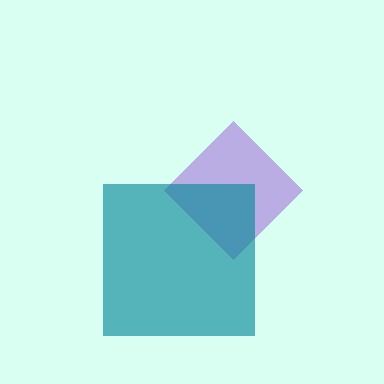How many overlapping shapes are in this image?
There are 2 overlapping shapes in the image.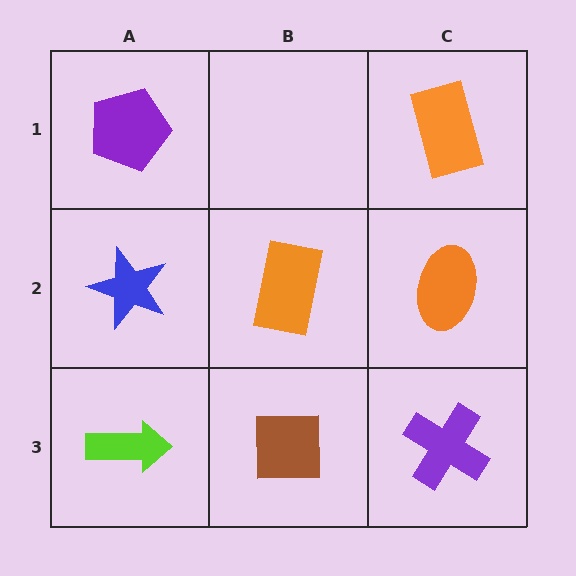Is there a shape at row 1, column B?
No, that cell is empty.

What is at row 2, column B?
An orange rectangle.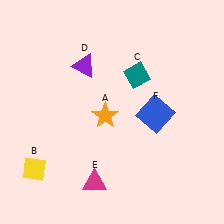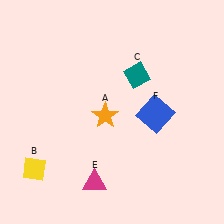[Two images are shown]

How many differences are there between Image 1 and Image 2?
There is 1 difference between the two images.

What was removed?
The purple triangle (D) was removed in Image 2.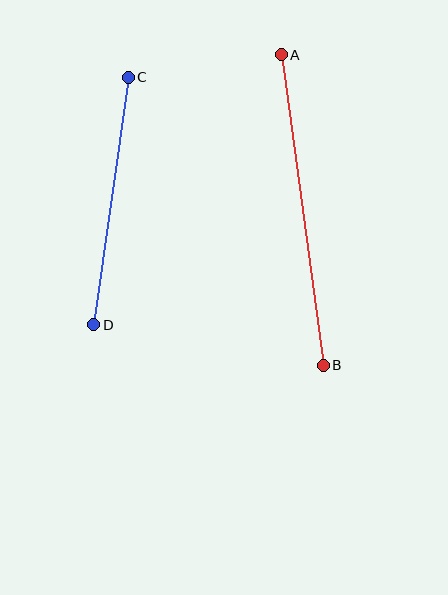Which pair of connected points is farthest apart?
Points A and B are farthest apart.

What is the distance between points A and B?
The distance is approximately 314 pixels.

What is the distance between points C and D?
The distance is approximately 250 pixels.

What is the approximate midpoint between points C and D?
The midpoint is at approximately (111, 201) pixels.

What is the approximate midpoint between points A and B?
The midpoint is at approximately (302, 210) pixels.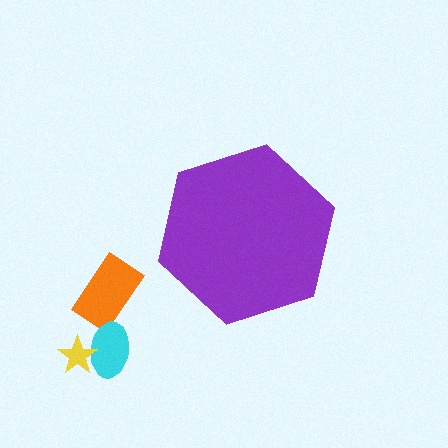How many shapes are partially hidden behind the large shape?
0 shapes are partially hidden.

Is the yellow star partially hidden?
No, the yellow star is fully visible.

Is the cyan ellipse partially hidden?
No, the cyan ellipse is fully visible.